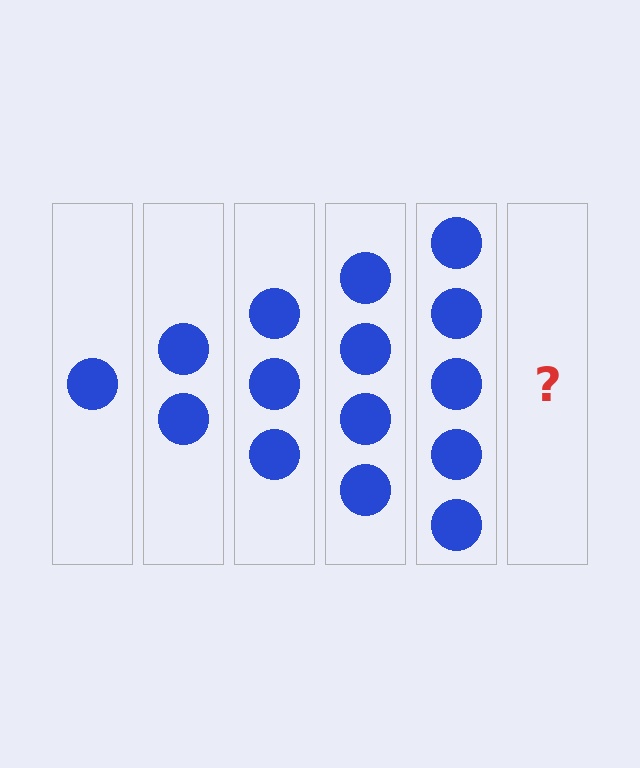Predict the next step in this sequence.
The next step is 6 circles.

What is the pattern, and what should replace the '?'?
The pattern is that each step adds one more circle. The '?' should be 6 circles.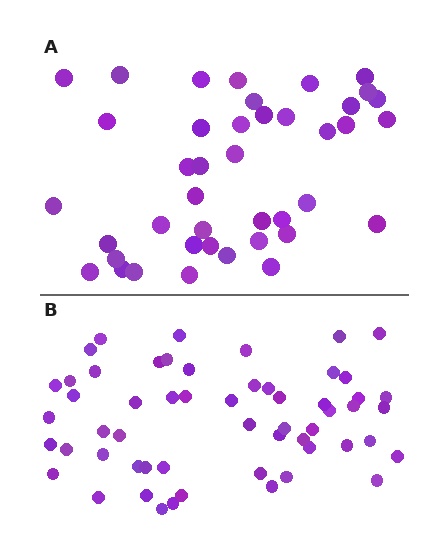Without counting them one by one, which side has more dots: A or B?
Region B (the bottom region) has more dots.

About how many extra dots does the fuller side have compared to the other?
Region B has approximately 15 more dots than region A.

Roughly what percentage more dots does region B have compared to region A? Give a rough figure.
About 35% more.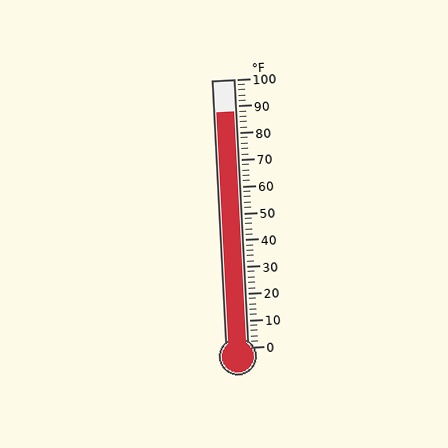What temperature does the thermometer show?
The thermometer shows approximately 88°F.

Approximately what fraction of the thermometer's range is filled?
The thermometer is filled to approximately 90% of its range.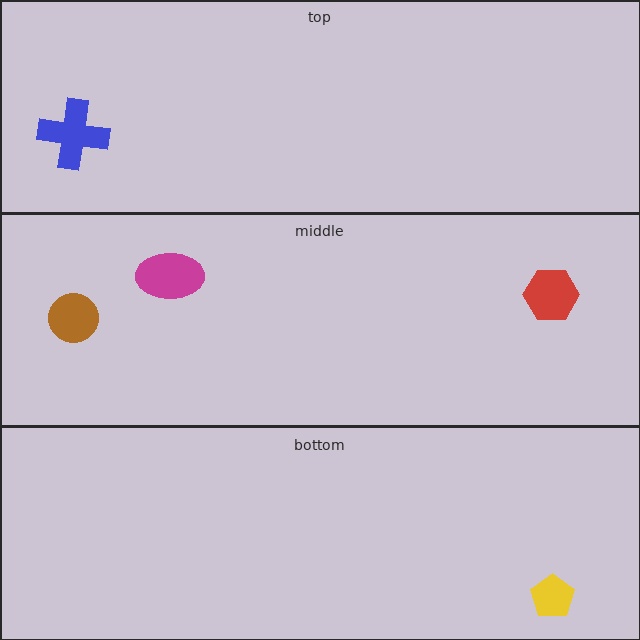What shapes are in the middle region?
The red hexagon, the brown circle, the magenta ellipse.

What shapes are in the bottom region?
The yellow pentagon.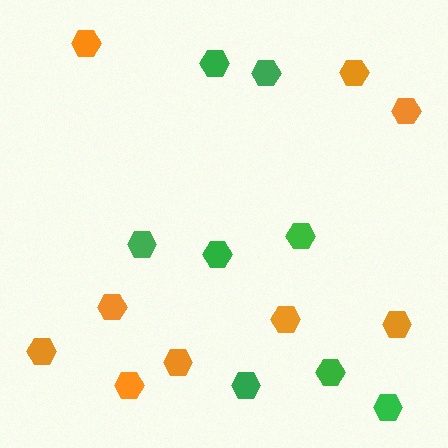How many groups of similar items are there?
There are 2 groups: one group of green hexagons (8) and one group of orange hexagons (9).